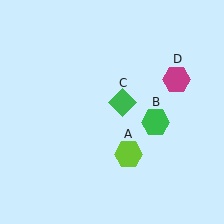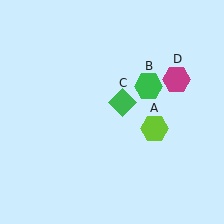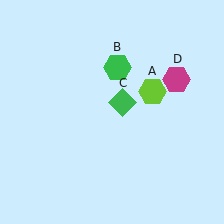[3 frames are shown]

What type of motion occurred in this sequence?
The lime hexagon (object A), green hexagon (object B) rotated counterclockwise around the center of the scene.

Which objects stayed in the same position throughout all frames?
Green diamond (object C) and magenta hexagon (object D) remained stationary.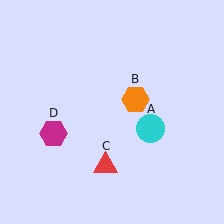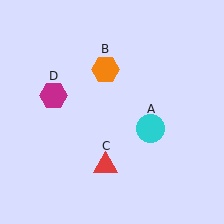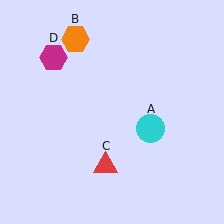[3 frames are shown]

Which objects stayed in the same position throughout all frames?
Cyan circle (object A) and red triangle (object C) remained stationary.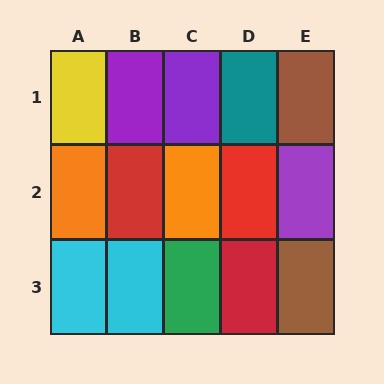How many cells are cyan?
2 cells are cyan.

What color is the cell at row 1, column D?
Teal.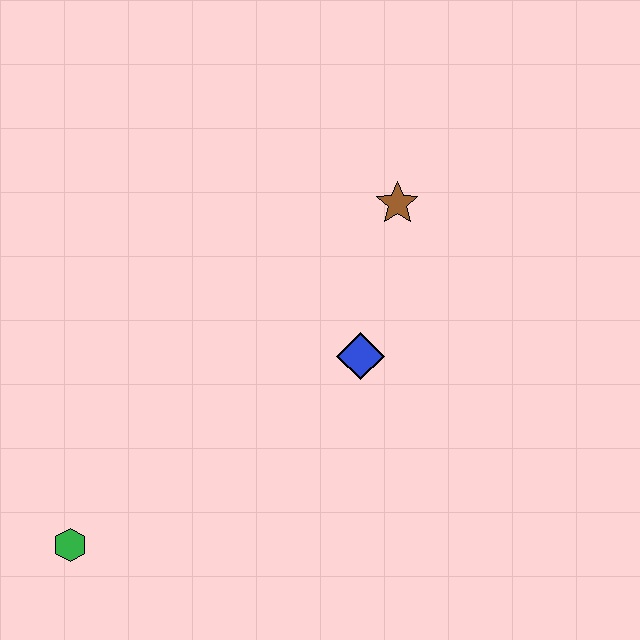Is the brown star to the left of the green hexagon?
No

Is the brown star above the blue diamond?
Yes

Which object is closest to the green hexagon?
The blue diamond is closest to the green hexagon.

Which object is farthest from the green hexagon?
The brown star is farthest from the green hexagon.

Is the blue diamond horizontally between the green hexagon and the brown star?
Yes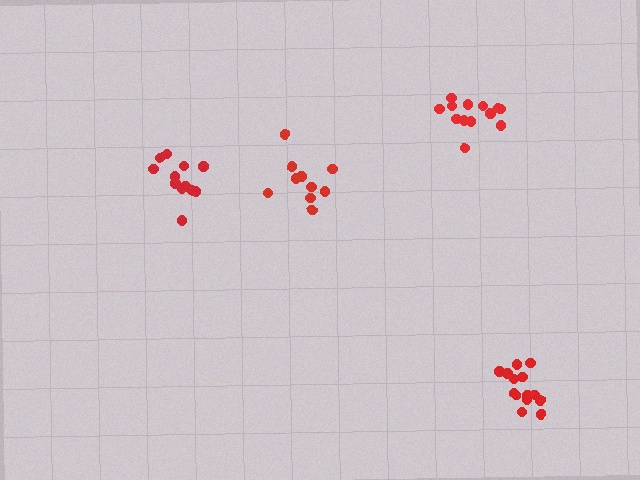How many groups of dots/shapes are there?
There are 4 groups.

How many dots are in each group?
Group 1: 14 dots, Group 2: 11 dots, Group 3: 13 dots, Group 4: 13 dots (51 total).